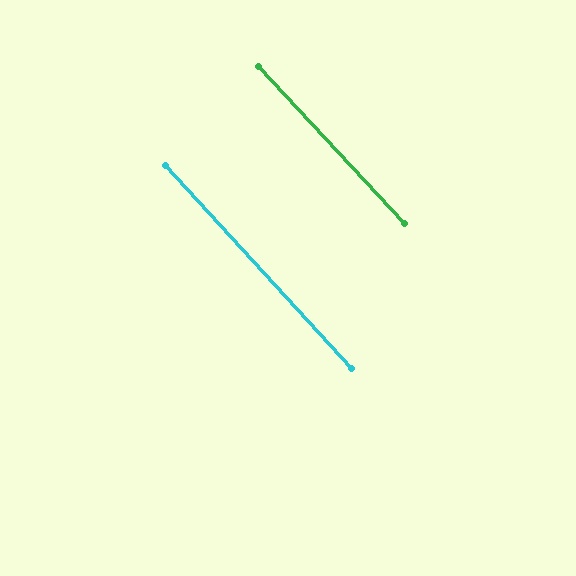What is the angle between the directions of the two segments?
Approximately 0 degrees.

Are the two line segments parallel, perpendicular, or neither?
Parallel — their directions differ by only 0.4°.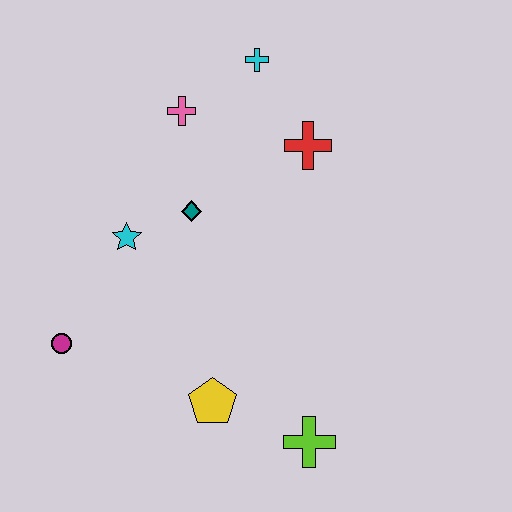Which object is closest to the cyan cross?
The pink cross is closest to the cyan cross.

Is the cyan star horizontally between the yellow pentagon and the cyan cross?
No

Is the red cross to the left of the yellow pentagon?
No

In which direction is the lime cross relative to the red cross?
The lime cross is below the red cross.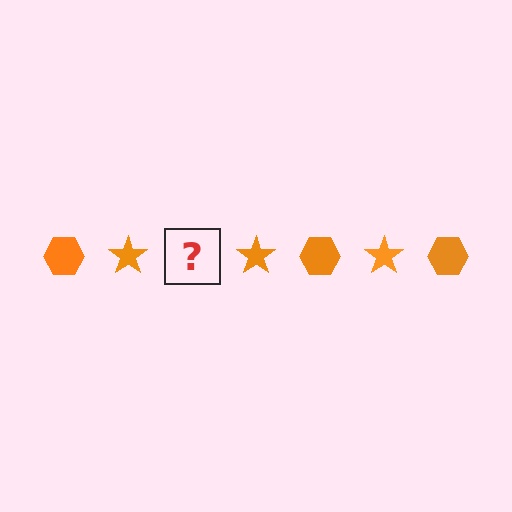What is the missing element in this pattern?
The missing element is an orange hexagon.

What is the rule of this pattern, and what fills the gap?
The rule is that the pattern cycles through hexagon, star shapes in orange. The gap should be filled with an orange hexagon.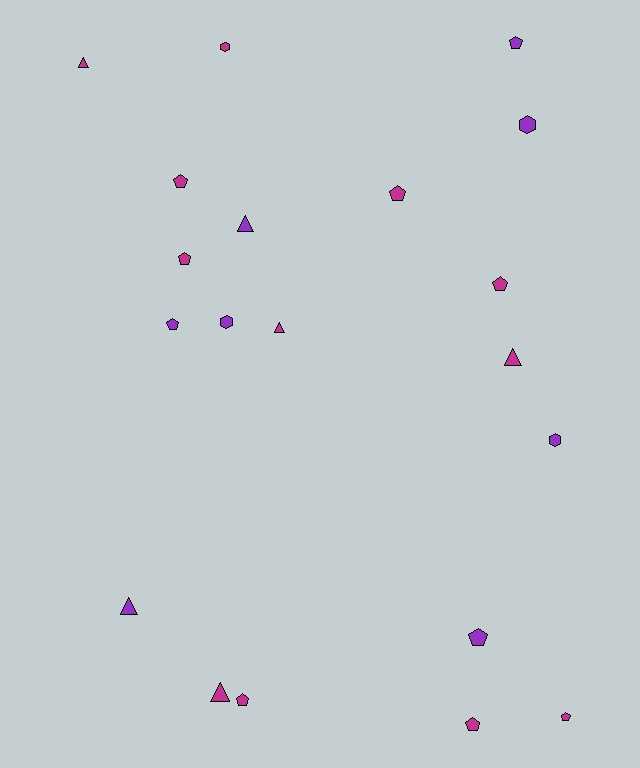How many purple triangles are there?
There are 2 purple triangles.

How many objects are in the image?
There are 20 objects.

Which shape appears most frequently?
Pentagon, with 10 objects.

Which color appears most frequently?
Magenta, with 12 objects.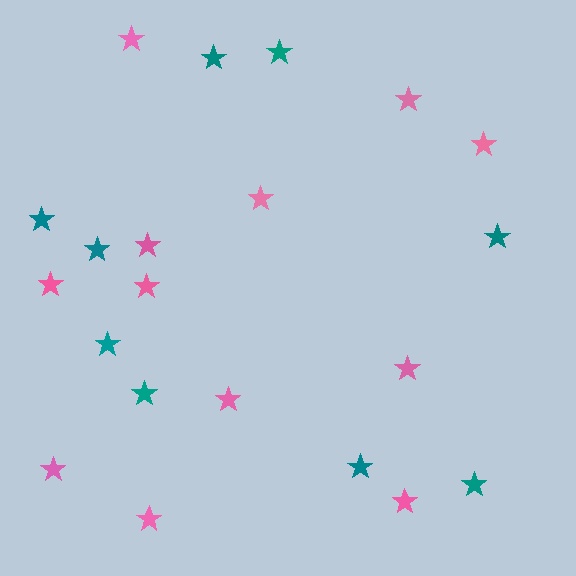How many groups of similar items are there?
There are 2 groups: one group of teal stars (9) and one group of pink stars (12).